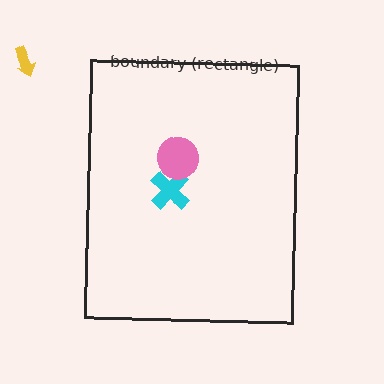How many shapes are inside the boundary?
2 inside, 1 outside.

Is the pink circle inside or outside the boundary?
Inside.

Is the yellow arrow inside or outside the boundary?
Outside.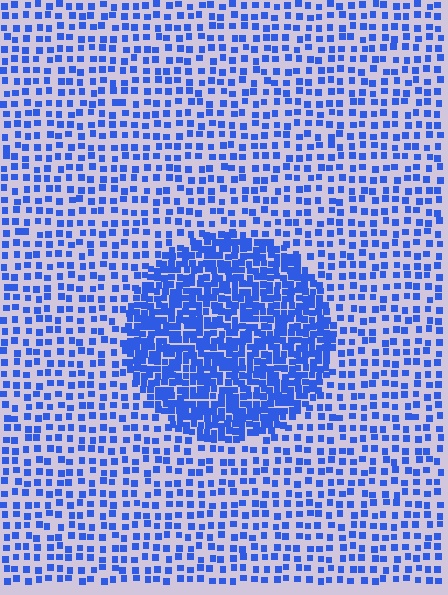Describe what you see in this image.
The image contains small blue elements arranged at two different densities. A circle-shaped region is visible where the elements are more densely packed than the surrounding area.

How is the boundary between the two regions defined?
The boundary is defined by a change in element density (approximately 2.4x ratio). All elements are the same color, size, and shape.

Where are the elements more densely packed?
The elements are more densely packed inside the circle boundary.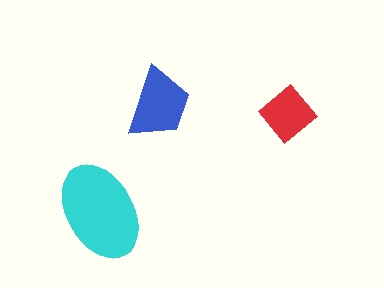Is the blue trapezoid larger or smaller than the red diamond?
Larger.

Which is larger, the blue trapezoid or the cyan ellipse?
The cyan ellipse.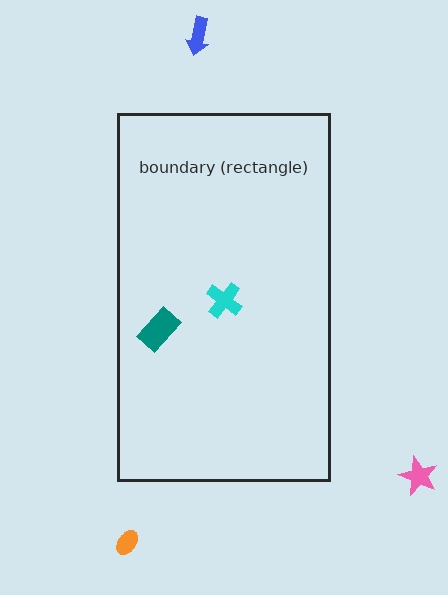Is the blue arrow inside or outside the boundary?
Outside.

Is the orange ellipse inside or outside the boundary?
Outside.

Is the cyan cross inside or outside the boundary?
Inside.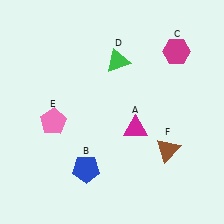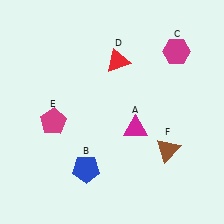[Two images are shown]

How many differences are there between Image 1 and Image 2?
There are 2 differences between the two images.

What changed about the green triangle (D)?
In Image 1, D is green. In Image 2, it changed to red.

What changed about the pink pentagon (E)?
In Image 1, E is pink. In Image 2, it changed to magenta.